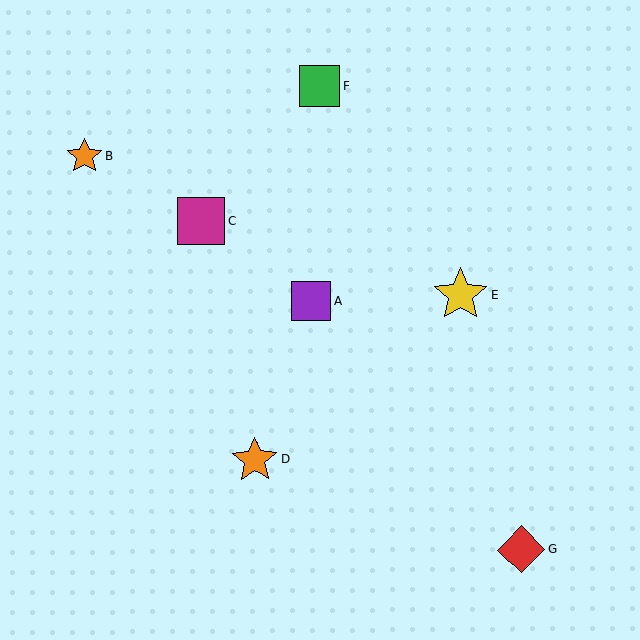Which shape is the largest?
The yellow star (labeled E) is the largest.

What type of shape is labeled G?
Shape G is a red diamond.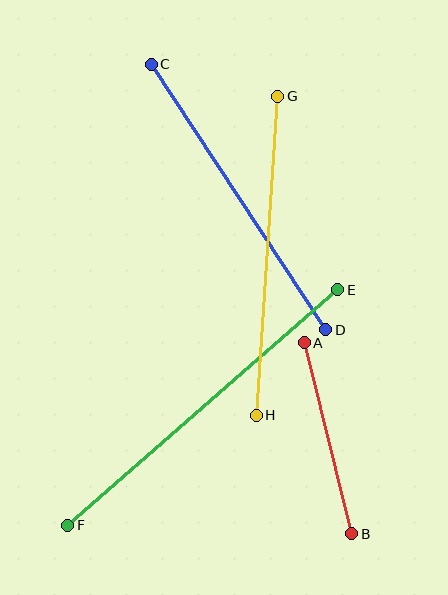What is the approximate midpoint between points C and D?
The midpoint is at approximately (238, 197) pixels.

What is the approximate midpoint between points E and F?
The midpoint is at approximately (203, 408) pixels.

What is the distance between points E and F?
The distance is approximately 358 pixels.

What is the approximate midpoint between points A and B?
The midpoint is at approximately (328, 438) pixels.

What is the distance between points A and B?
The distance is approximately 197 pixels.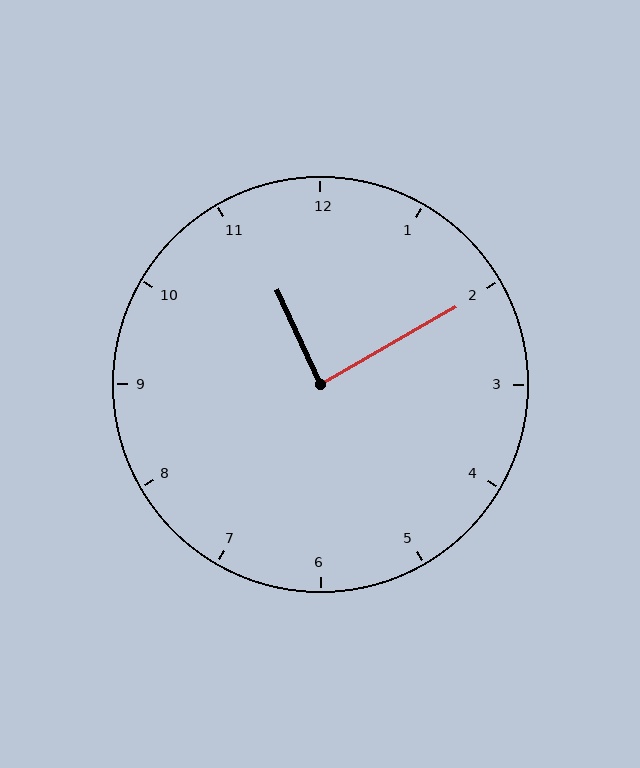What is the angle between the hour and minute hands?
Approximately 85 degrees.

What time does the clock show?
11:10.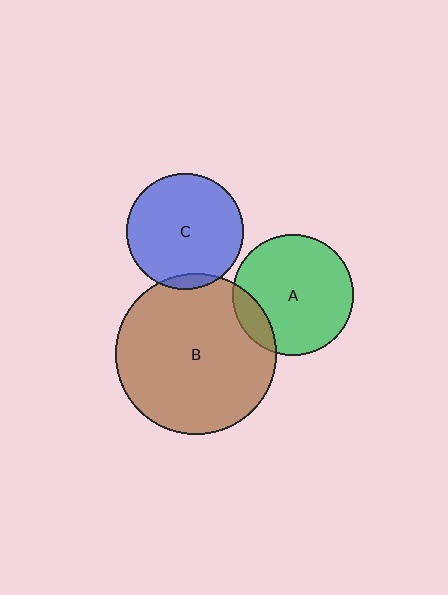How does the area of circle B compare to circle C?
Approximately 1.9 times.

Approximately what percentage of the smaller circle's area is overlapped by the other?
Approximately 5%.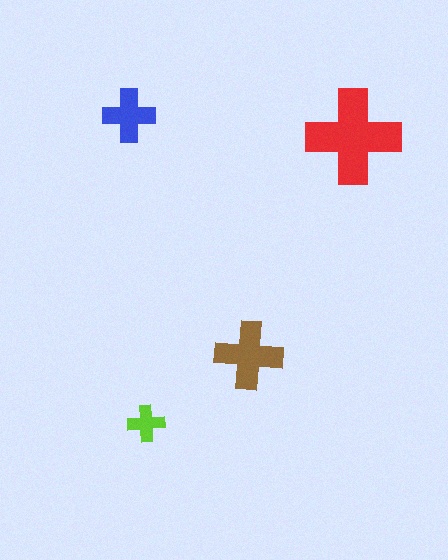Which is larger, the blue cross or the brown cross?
The brown one.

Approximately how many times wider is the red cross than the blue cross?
About 2 times wider.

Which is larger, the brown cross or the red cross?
The red one.